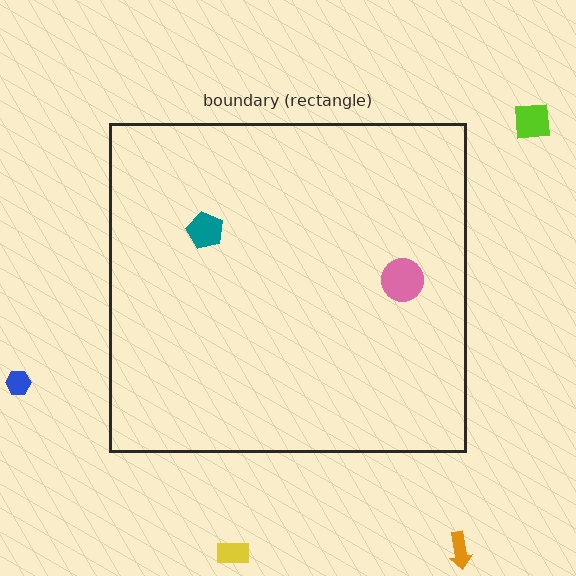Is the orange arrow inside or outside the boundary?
Outside.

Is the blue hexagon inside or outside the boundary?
Outside.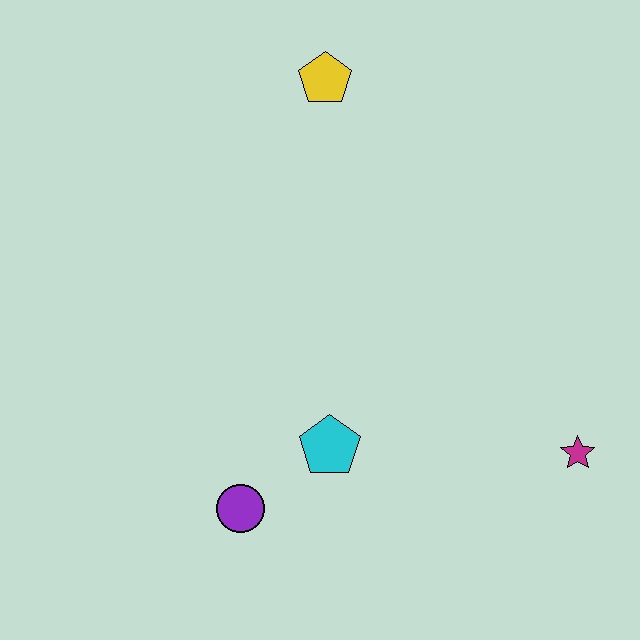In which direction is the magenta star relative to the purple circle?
The magenta star is to the right of the purple circle.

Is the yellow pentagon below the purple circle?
No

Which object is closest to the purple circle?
The cyan pentagon is closest to the purple circle.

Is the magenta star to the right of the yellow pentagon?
Yes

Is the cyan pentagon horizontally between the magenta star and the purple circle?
Yes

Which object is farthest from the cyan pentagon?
The yellow pentagon is farthest from the cyan pentagon.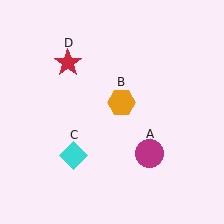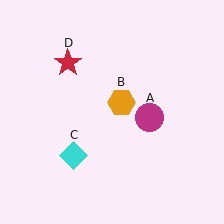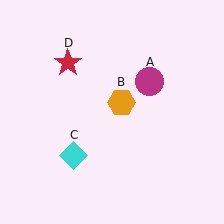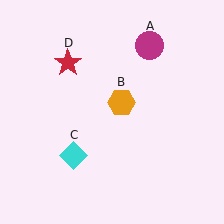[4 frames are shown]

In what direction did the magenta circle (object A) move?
The magenta circle (object A) moved up.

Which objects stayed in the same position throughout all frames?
Orange hexagon (object B) and cyan diamond (object C) and red star (object D) remained stationary.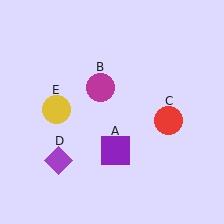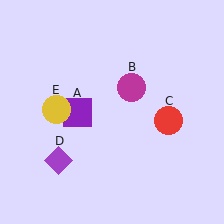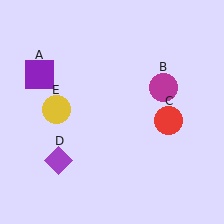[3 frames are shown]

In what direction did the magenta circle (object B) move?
The magenta circle (object B) moved right.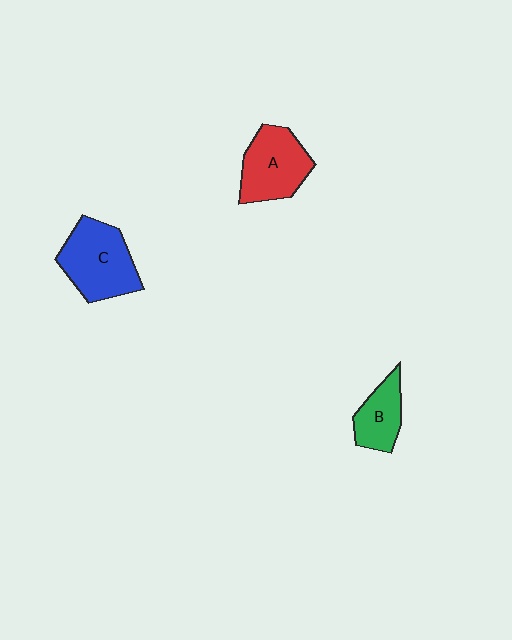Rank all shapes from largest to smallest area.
From largest to smallest: C (blue), A (red), B (green).